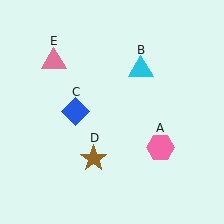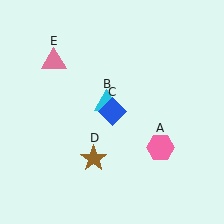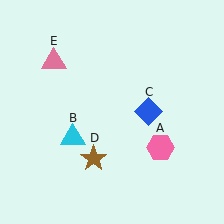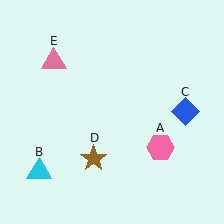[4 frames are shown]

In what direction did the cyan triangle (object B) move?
The cyan triangle (object B) moved down and to the left.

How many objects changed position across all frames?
2 objects changed position: cyan triangle (object B), blue diamond (object C).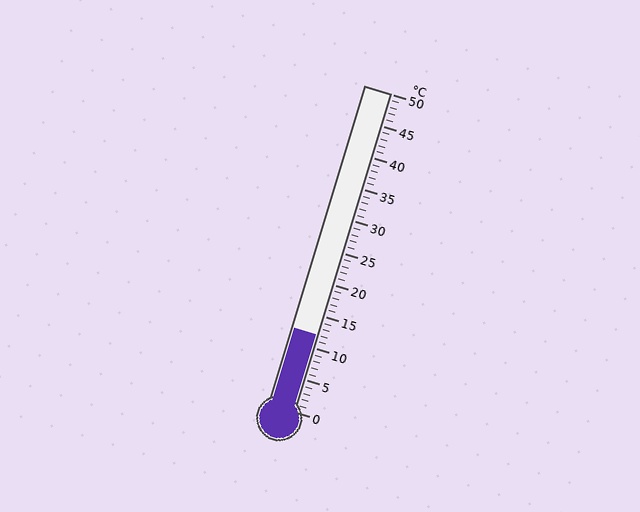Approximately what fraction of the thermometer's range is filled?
The thermometer is filled to approximately 25% of its range.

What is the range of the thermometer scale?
The thermometer scale ranges from 0°C to 50°C.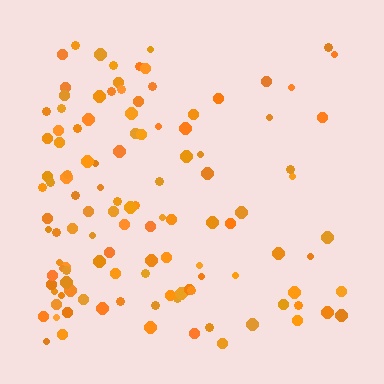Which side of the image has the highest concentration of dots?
The left.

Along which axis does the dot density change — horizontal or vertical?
Horizontal.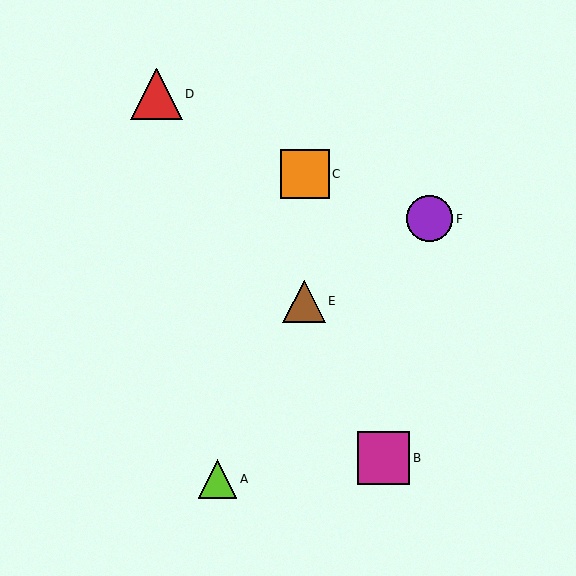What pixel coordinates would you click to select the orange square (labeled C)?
Click at (305, 174) to select the orange square C.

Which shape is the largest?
The magenta square (labeled B) is the largest.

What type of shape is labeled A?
Shape A is a lime triangle.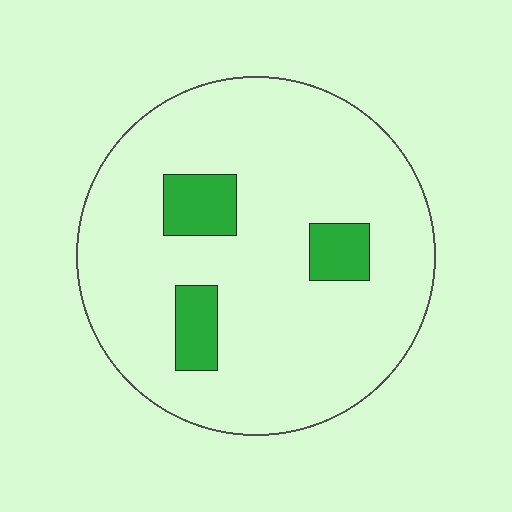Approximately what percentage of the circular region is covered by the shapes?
Approximately 10%.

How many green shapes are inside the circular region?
3.